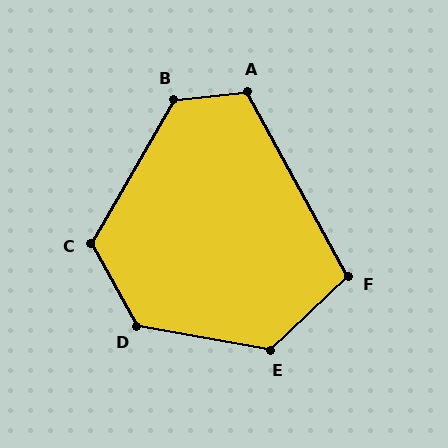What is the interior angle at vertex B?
Approximately 126 degrees (obtuse).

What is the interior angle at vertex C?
Approximately 121 degrees (obtuse).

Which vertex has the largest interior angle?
D, at approximately 129 degrees.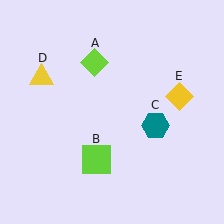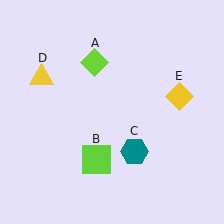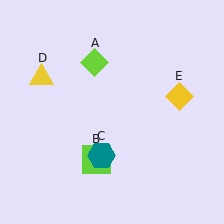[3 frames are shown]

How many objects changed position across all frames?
1 object changed position: teal hexagon (object C).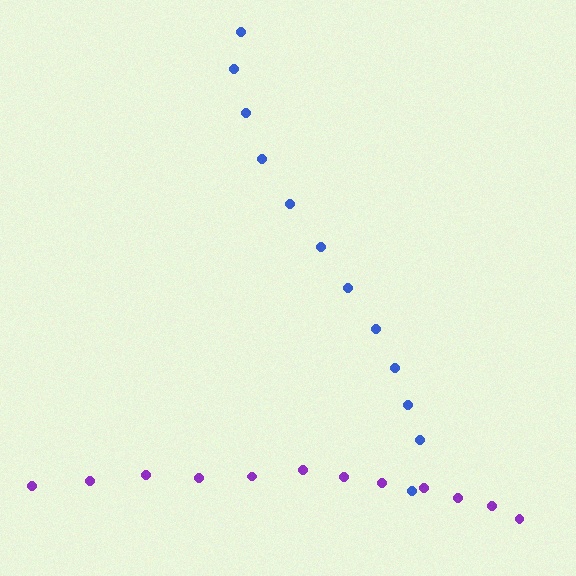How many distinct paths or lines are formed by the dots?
There are 2 distinct paths.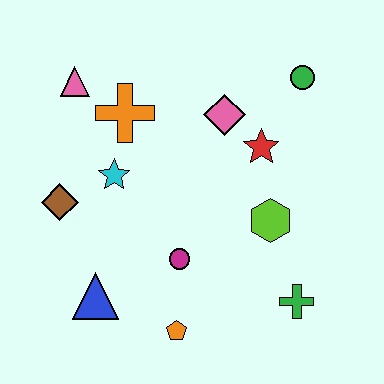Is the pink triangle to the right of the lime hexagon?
No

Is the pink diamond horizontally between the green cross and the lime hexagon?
No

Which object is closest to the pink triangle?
The orange cross is closest to the pink triangle.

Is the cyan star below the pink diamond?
Yes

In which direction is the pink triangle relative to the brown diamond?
The pink triangle is above the brown diamond.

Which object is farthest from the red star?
The blue triangle is farthest from the red star.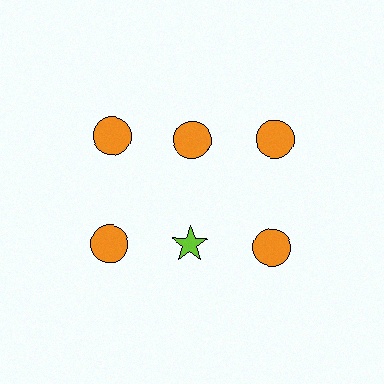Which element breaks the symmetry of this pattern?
The lime star in the second row, second from left column breaks the symmetry. All other shapes are orange circles.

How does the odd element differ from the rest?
It differs in both color (lime instead of orange) and shape (star instead of circle).